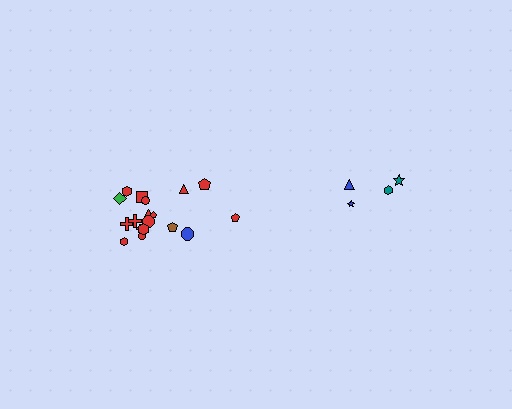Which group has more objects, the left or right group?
The left group.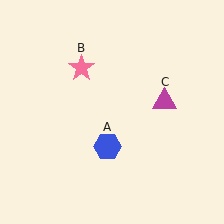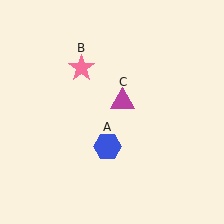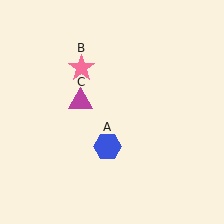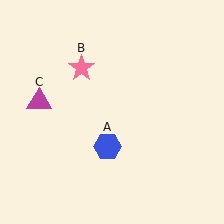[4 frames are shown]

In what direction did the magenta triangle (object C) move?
The magenta triangle (object C) moved left.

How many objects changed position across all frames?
1 object changed position: magenta triangle (object C).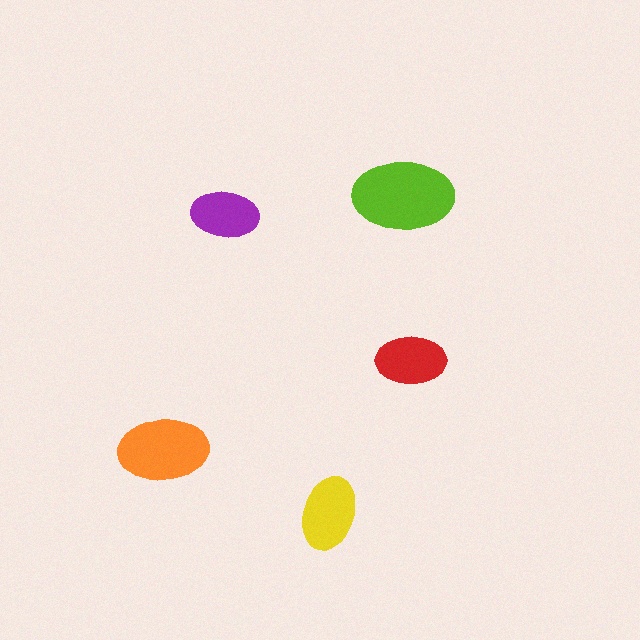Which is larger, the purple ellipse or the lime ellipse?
The lime one.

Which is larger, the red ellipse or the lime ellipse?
The lime one.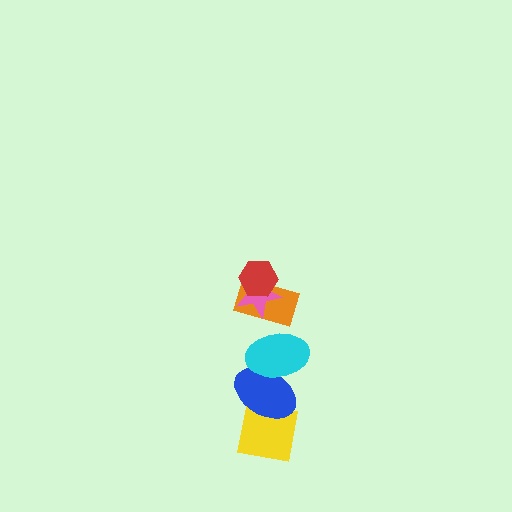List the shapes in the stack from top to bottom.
From top to bottom: the red hexagon, the pink star, the orange rectangle, the cyan ellipse, the blue ellipse, the yellow square.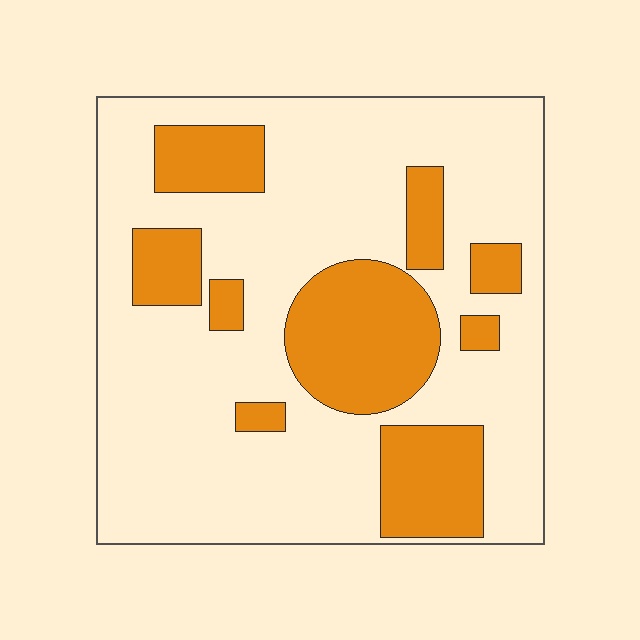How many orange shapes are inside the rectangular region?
9.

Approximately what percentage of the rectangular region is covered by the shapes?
Approximately 25%.